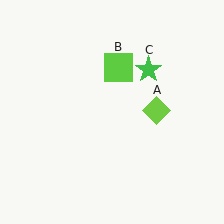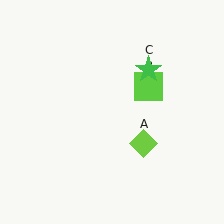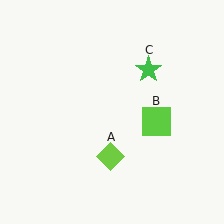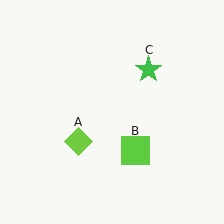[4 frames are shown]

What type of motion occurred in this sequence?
The lime diamond (object A), lime square (object B) rotated clockwise around the center of the scene.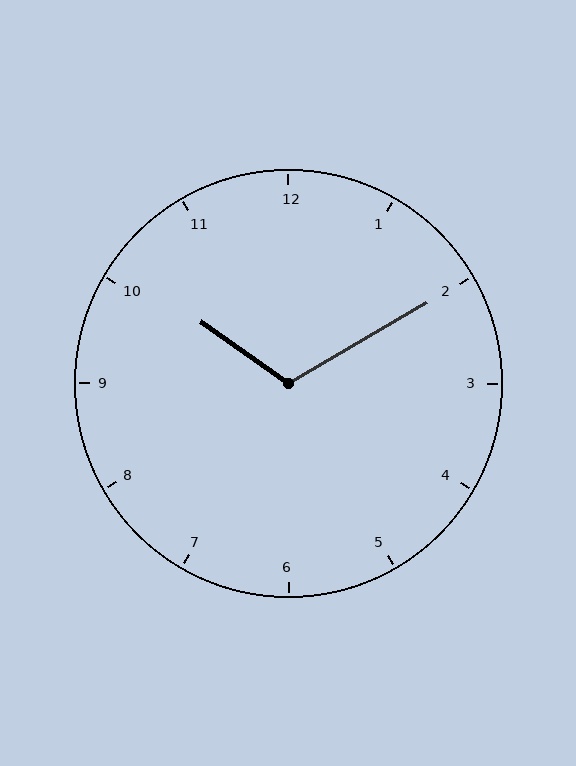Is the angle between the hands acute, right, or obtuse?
It is obtuse.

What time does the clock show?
10:10.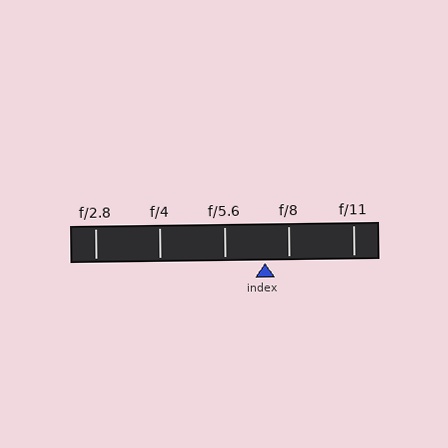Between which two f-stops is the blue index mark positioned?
The index mark is between f/5.6 and f/8.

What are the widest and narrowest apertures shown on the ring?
The widest aperture shown is f/2.8 and the narrowest is f/11.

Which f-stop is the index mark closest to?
The index mark is closest to f/8.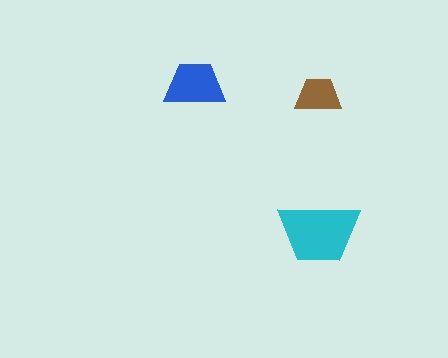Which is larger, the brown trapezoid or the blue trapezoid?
The blue one.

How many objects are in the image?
There are 3 objects in the image.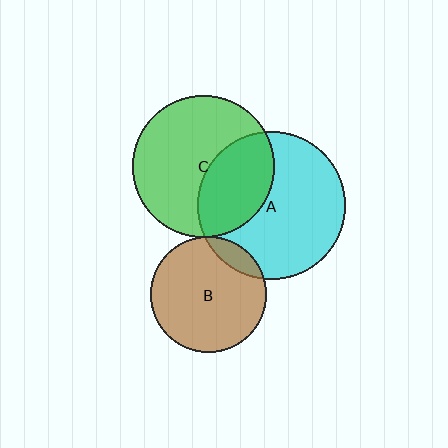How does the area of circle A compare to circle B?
Approximately 1.6 times.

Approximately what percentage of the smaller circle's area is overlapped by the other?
Approximately 5%.